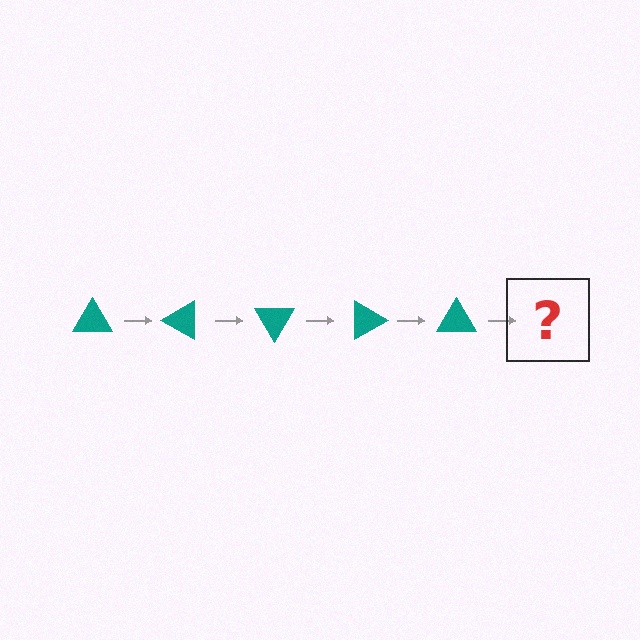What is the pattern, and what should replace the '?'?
The pattern is that the triangle rotates 30 degrees each step. The '?' should be a teal triangle rotated 150 degrees.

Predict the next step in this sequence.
The next step is a teal triangle rotated 150 degrees.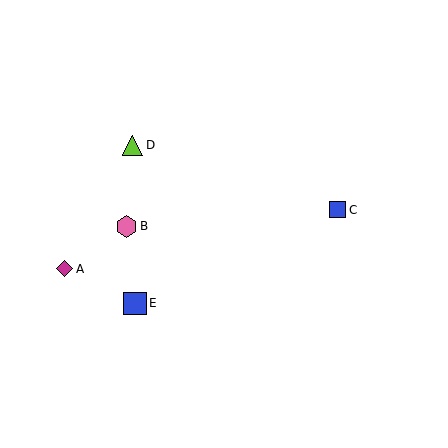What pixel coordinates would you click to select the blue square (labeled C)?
Click at (338, 210) to select the blue square C.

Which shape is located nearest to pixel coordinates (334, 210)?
The blue square (labeled C) at (338, 210) is nearest to that location.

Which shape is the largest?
The blue square (labeled E) is the largest.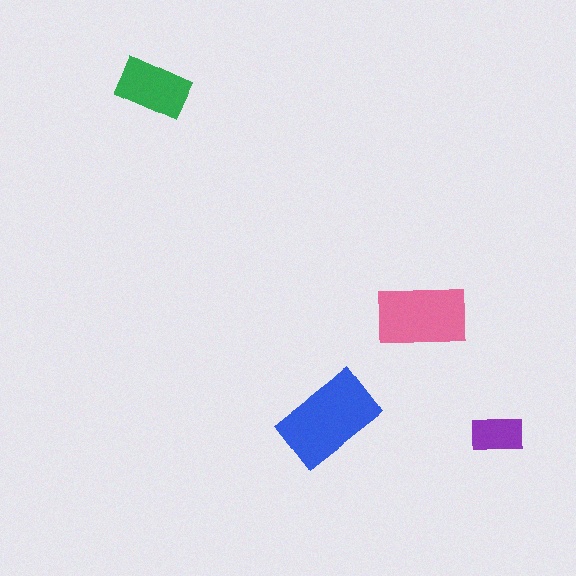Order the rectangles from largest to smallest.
the blue one, the pink one, the green one, the purple one.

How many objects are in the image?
There are 4 objects in the image.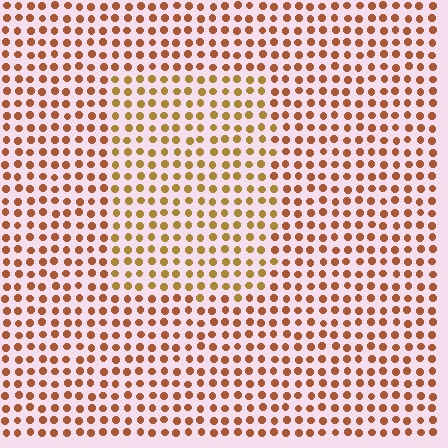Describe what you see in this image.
The image is filled with small brown elements in a uniform arrangement. A rectangle-shaped region is visible where the elements are tinted to a slightly different hue, forming a subtle color boundary.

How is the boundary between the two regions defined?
The boundary is defined purely by a slight shift in hue (about 25 degrees). Spacing, size, and orientation are identical on both sides.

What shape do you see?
I see a rectangle.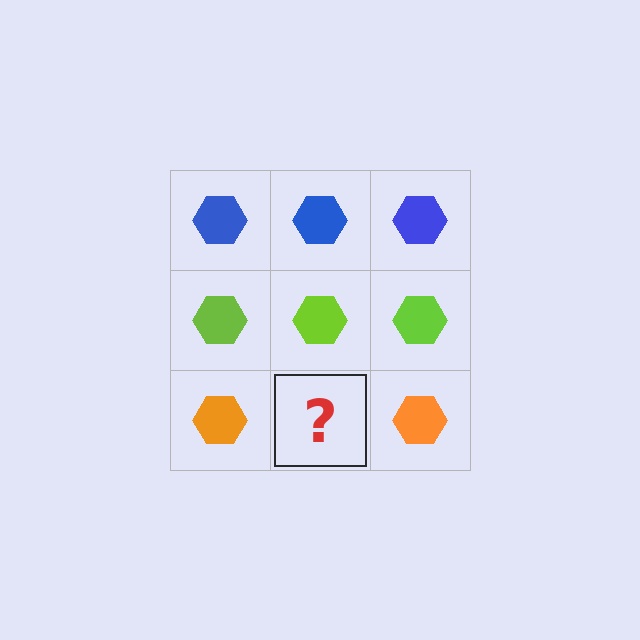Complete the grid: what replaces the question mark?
The question mark should be replaced with an orange hexagon.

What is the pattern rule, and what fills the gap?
The rule is that each row has a consistent color. The gap should be filled with an orange hexagon.